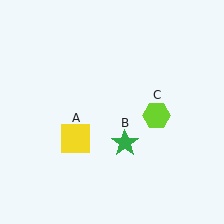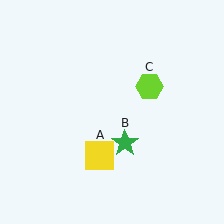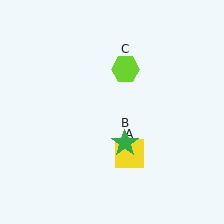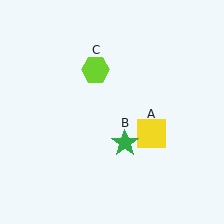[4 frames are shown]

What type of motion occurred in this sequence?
The yellow square (object A), lime hexagon (object C) rotated counterclockwise around the center of the scene.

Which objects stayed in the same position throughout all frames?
Green star (object B) remained stationary.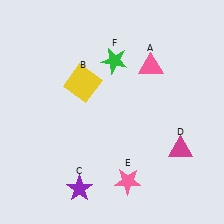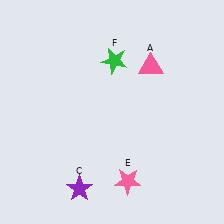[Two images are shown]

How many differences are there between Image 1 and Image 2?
There are 2 differences between the two images.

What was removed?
The yellow square (B), the magenta triangle (D) were removed in Image 2.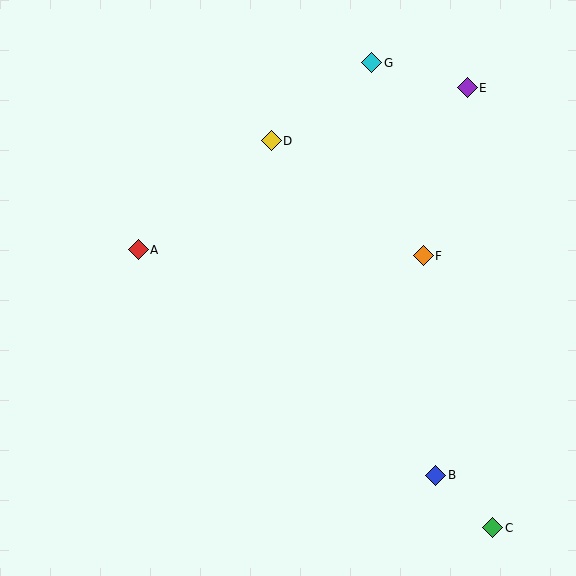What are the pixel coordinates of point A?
Point A is at (138, 250).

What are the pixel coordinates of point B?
Point B is at (436, 475).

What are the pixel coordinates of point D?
Point D is at (271, 141).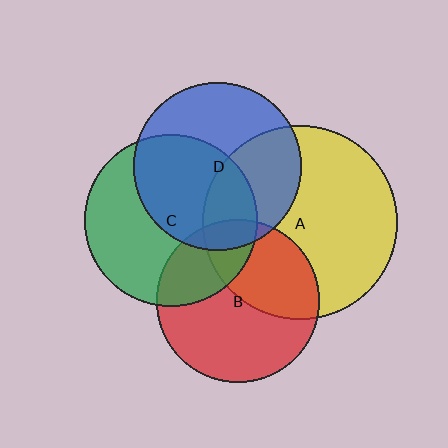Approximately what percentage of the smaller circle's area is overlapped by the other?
Approximately 40%.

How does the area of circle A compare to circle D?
Approximately 1.3 times.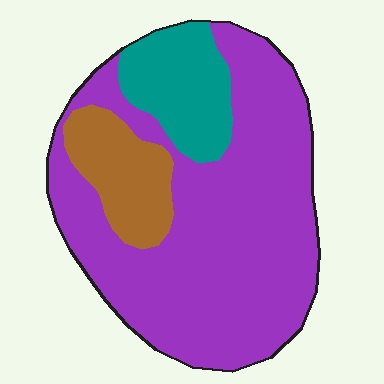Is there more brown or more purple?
Purple.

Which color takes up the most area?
Purple, at roughly 70%.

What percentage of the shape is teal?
Teal takes up about one sixth (1/6) of the shape.